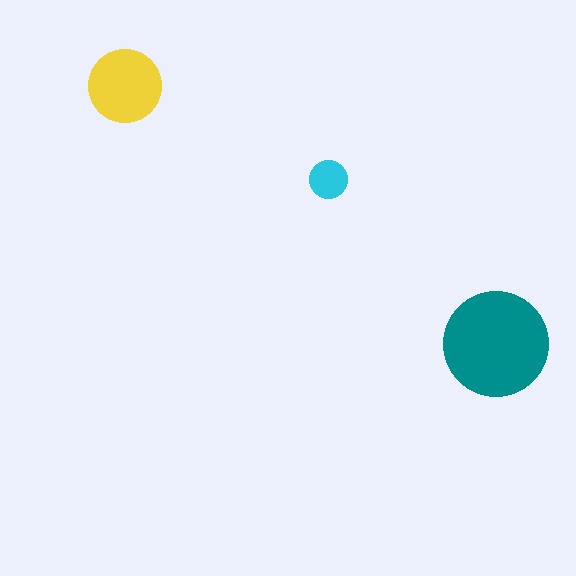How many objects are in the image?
There are 3 objects in the image.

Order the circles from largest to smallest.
the teal one, the yellow one, the cyan one.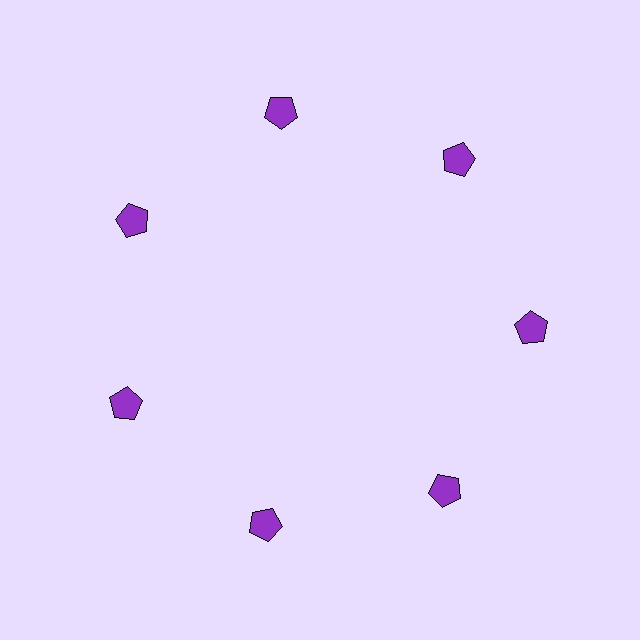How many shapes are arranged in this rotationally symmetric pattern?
There are 7 shapes, arranged in 7 groups of 1.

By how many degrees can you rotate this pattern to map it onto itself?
The pattern maps onto itself every 51 degrees of rotation.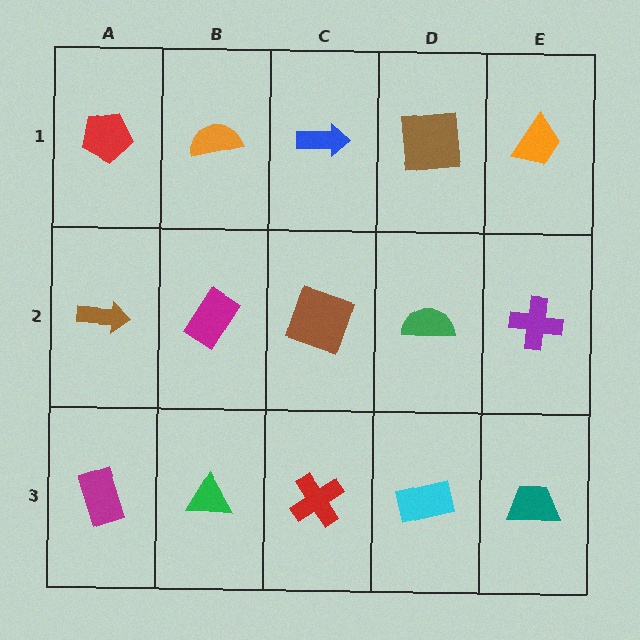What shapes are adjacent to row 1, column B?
A magenta rectangle (row 2, column B), a red pentagon (row 1, column A), a blue arrow (row 1, column C).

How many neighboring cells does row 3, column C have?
3.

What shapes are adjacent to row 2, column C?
A blue arrow (row 1, column C), a red cross (row 3, column C), a magenta rectangle (row 2, column B), a green semicircle (row 2, column D).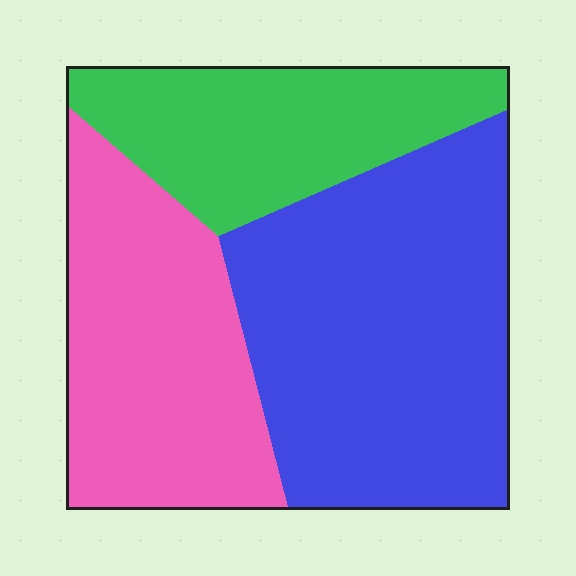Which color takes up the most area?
Blue, at roughly 45%.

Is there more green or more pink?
Pink.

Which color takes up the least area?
Green, at roughly 25%.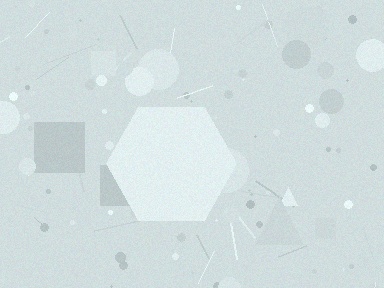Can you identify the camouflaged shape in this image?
The camouflaged shape is a hexagon.